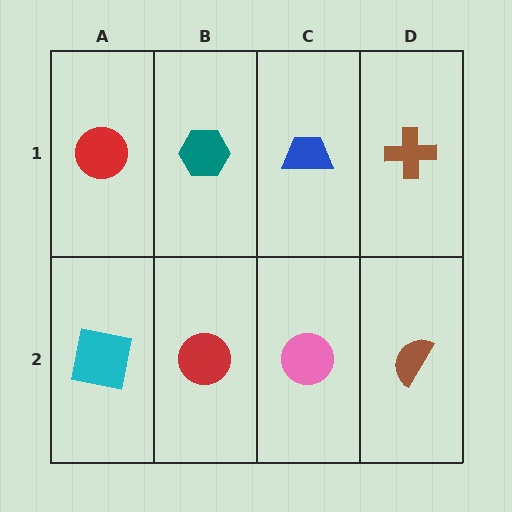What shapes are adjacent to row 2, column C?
A blue trapezoid (row 1, column C), a red circle (row 2, column B), a brown semicircle (row 2, column D).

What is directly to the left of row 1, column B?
A red circle.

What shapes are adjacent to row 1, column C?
A pink circle (row 2, column C), a teal hexagon (row 1, column B), a brown cross (row 1, column D).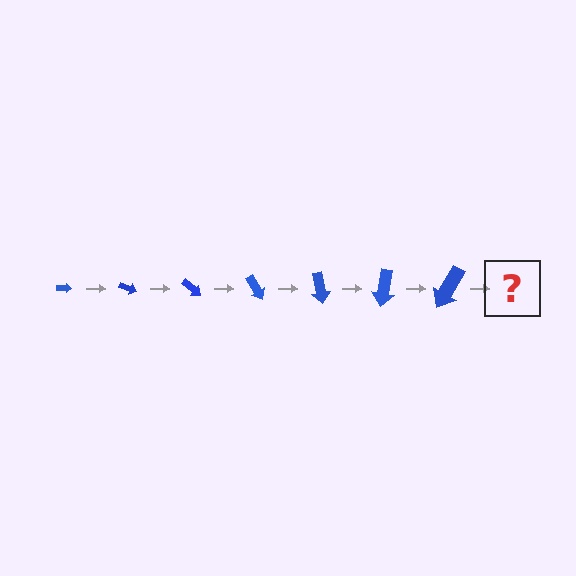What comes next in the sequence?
The next element should be an arrow, larger than the previous one and rotated 140 degrees from the start.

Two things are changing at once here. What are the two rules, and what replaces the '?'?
The two rules are that the arrow grows larger each step and it rotates 20 degrees each step. The '?' should be an arrow, larger than the previous one and rotated 140 degrees from the start.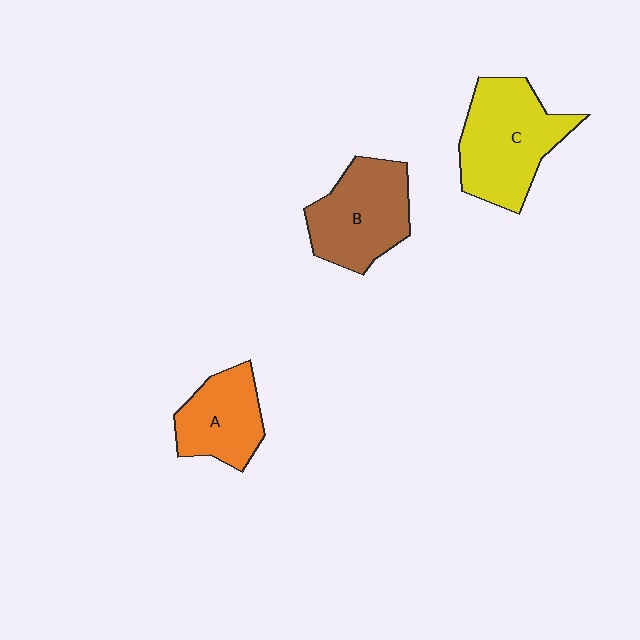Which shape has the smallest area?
Shape A (orange).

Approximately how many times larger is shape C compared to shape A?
Approximately 1.5 times.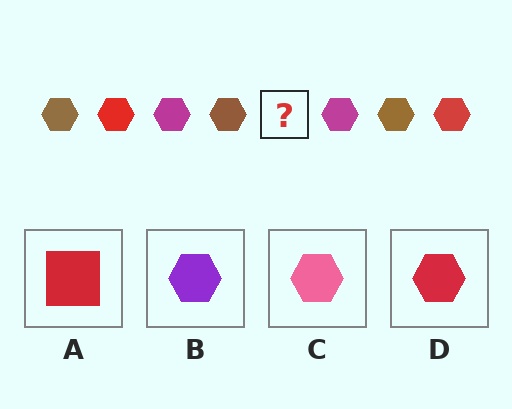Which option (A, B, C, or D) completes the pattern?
D.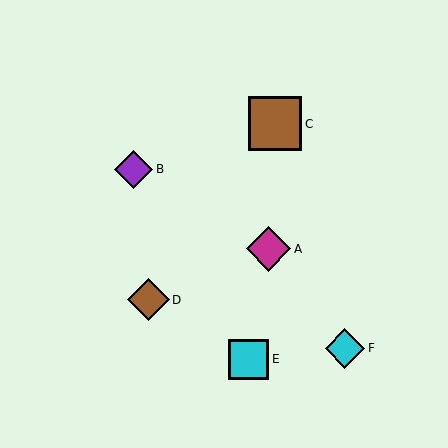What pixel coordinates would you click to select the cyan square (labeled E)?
Click at (249, 359) to select the cyan square E.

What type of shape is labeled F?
Shape F is a cyan diamond.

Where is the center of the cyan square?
The center of the cyan square is at (249, 359).